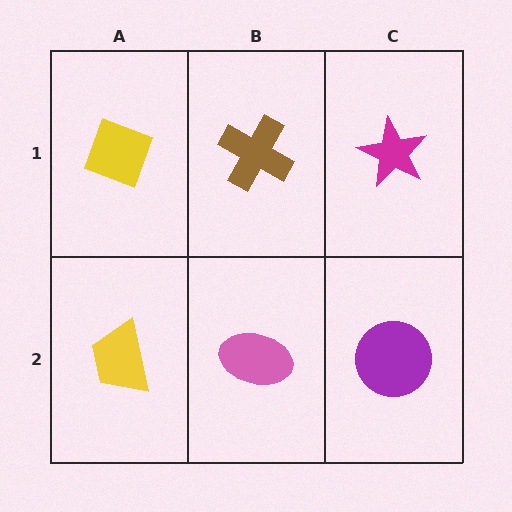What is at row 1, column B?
A brown cross.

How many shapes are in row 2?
3 shapes.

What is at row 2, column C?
A purple circle.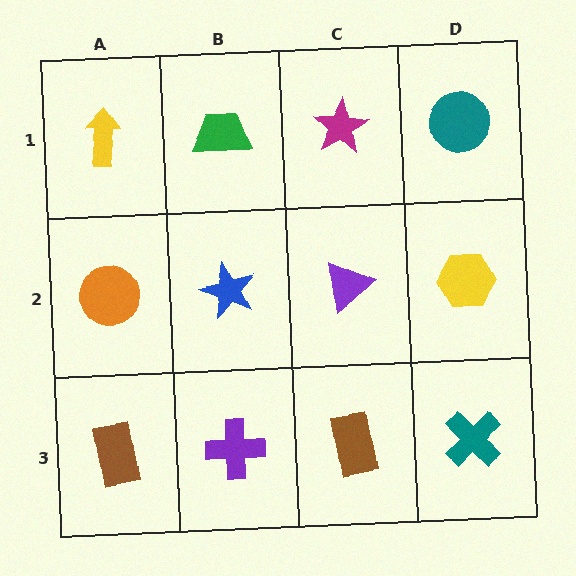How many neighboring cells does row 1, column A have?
2.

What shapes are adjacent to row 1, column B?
A blue star (row 2, column B), a yellow arrow (row 1, column A), a magenta star (row 1, column C).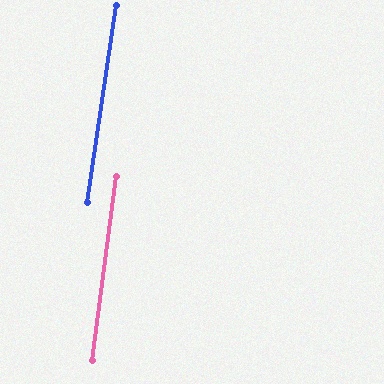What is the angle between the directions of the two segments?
Approximately 1 degree.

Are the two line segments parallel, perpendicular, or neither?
Parallel — their directions differ by only 0.9°.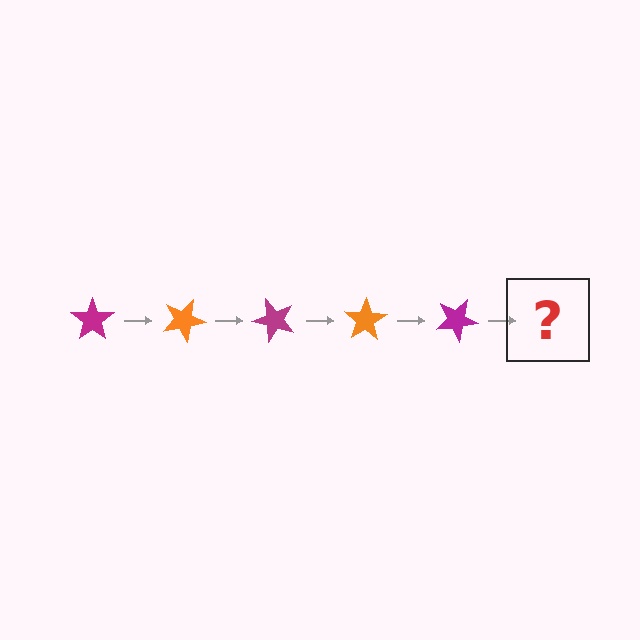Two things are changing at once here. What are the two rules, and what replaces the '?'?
The two rules are that it rotates 25 degrees each step and the color cycles through magenta and orange. The '?' should be an orange star, rotated 125 degrees from the start.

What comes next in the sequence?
The next element should be an orange star, rotated 125 degrees from the start.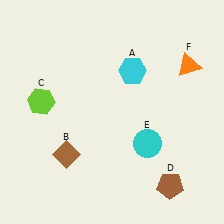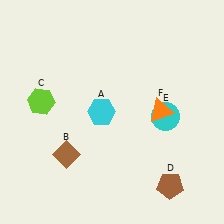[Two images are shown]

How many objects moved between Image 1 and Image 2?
3 objects moved between the two images.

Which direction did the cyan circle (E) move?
The cyan circle (E) moved up.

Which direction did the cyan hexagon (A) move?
The cyan hexagon (A) moved down.